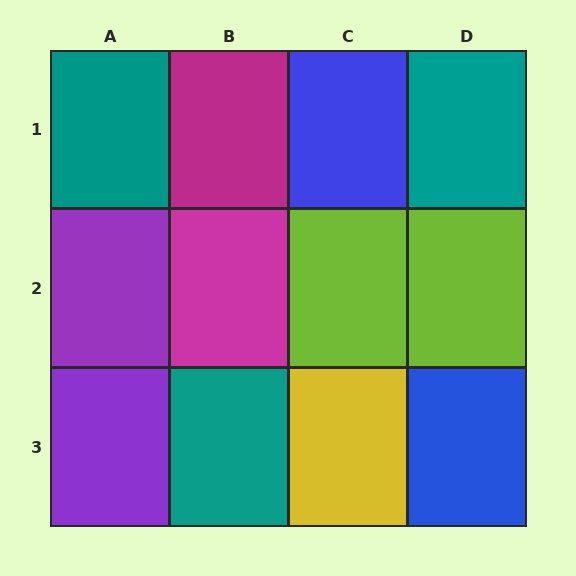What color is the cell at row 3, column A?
Purple.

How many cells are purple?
2 cells are purple.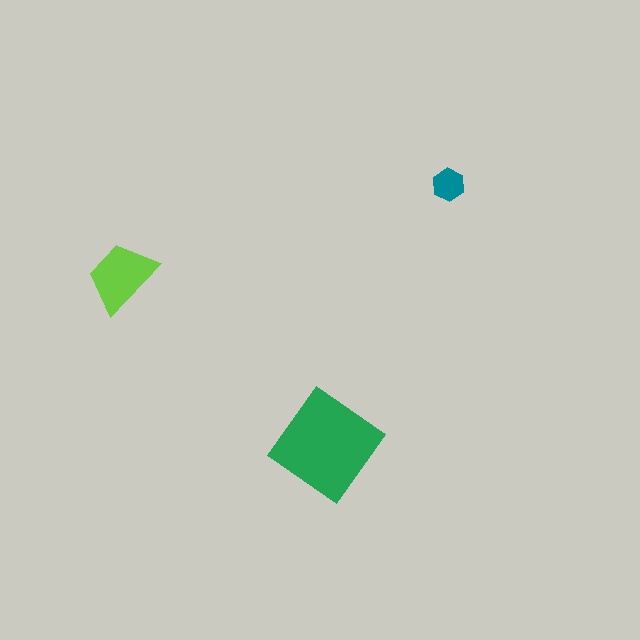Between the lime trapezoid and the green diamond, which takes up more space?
The green diamond.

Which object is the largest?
The green diamond.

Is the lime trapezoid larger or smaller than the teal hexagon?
Larger.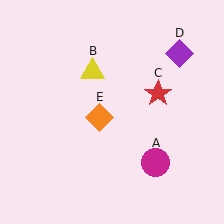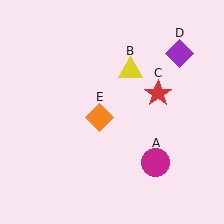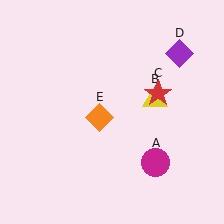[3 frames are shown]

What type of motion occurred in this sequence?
The yellow triangle (object B) rotated clockwise around the center of the scene.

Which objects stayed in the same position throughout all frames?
Magenta circle (object A) and red star (object C) and purple diamond (object D) and orange diamond (object E) remained stationary.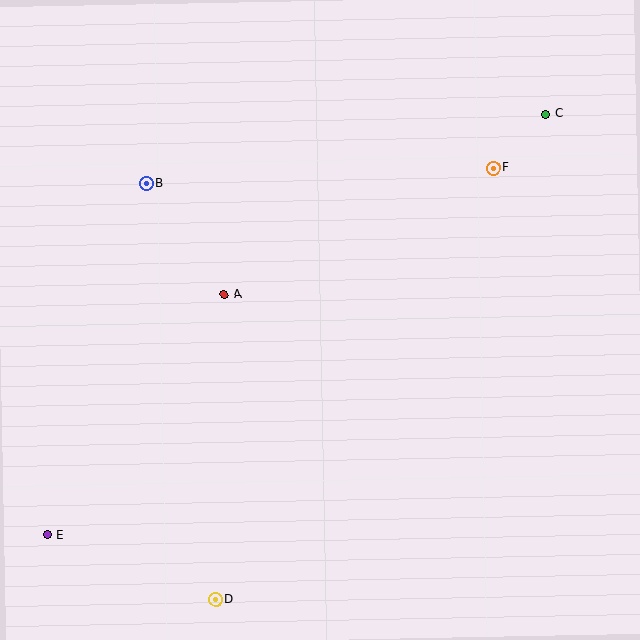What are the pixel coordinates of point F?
Point F is at (493, 168).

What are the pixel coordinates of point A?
Point A is at (224, 294).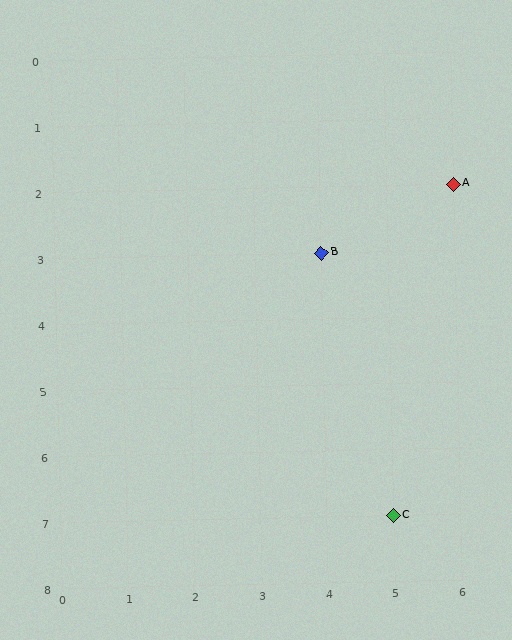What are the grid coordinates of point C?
Point C is at grid coordinates (5, 7).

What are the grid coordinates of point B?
Point B is at grid coordinates (4, 3).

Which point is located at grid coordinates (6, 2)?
Point A is at (6, 2).